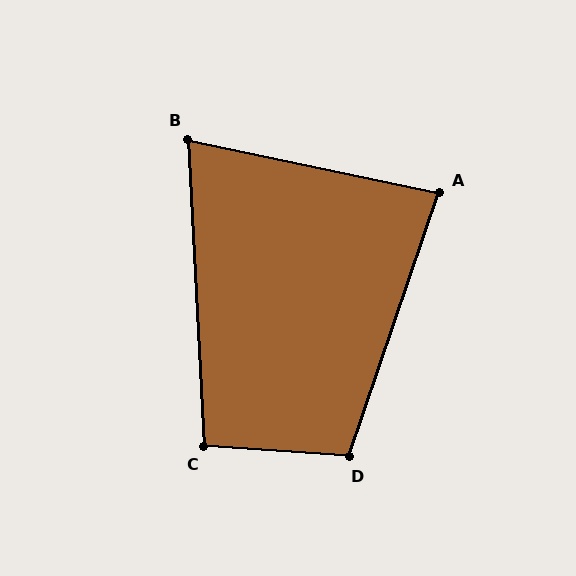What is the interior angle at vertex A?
Approximately 83 degrees (acute).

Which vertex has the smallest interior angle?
B, at approximately 75 degrees.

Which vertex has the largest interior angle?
D, at approximately 105 degrees.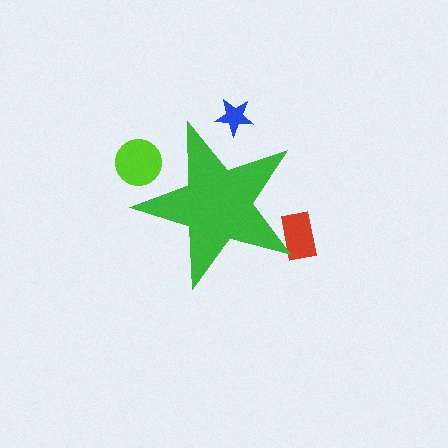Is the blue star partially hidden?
Yes, the blue star is partially hidden behind the green star.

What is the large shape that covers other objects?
A green star.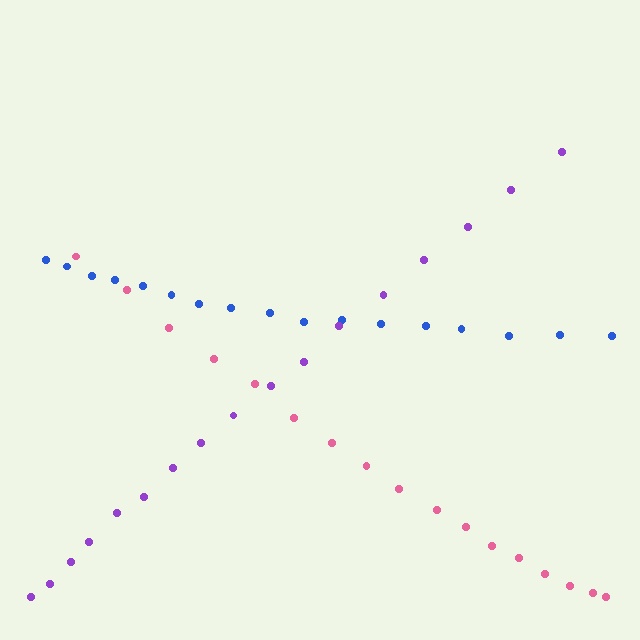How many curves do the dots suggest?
There are 3 distinct paths.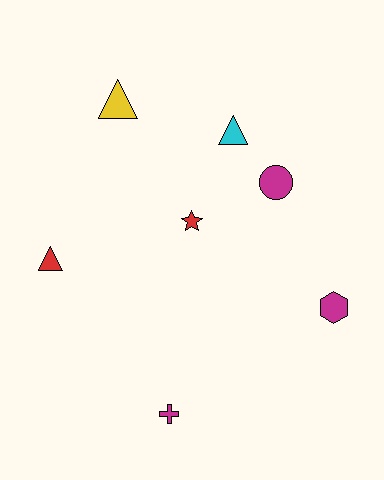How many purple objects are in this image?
There are no purple objects.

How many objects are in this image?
There are 7 objects.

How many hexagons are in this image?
There is 1 hexagon.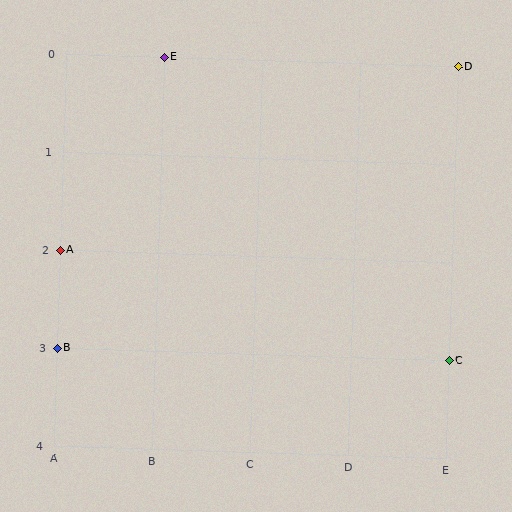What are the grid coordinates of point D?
Point D is at grid coordinates (E, 0).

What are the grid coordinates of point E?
Point E is at grid coordinates (B, 0).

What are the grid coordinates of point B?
Point B is at grid coordinates (A, 3).